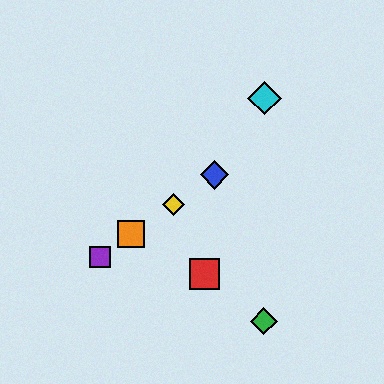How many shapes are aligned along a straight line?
4 shapes (the blue diamond, the yellow diamond, the purple square, the orange square) are aligned along a straight line.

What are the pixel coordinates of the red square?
The red square is at (205, 274).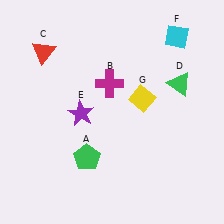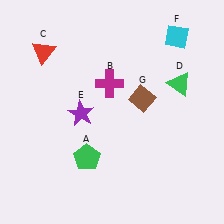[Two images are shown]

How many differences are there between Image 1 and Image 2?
There is 1 difference between the two images.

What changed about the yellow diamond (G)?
In Image 1, G is yellow. In Image 2, it changed to brown.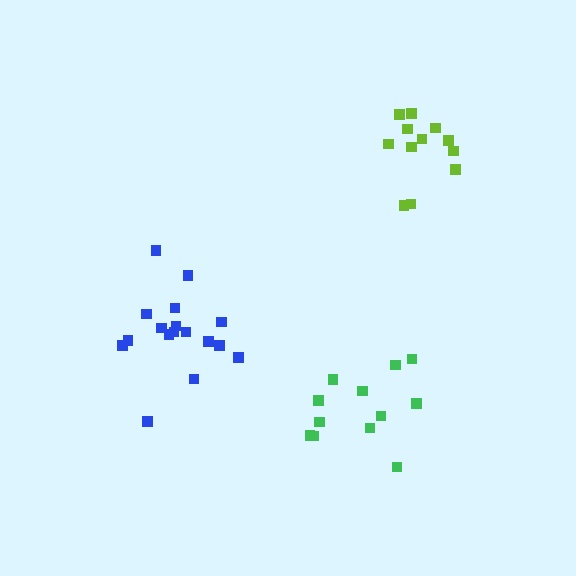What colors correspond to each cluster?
The clusters are colored: green, blue, lime.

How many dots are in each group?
Group 1: 12 dots, Group 2: 17 dots, Group 3: 12 dots (41 total).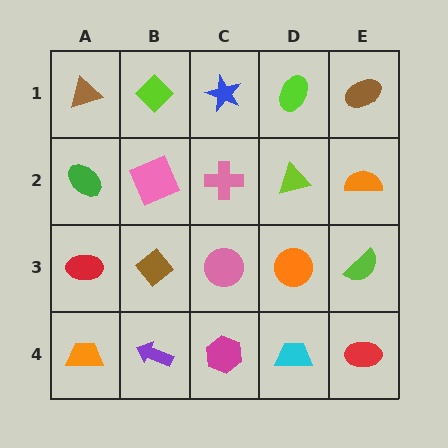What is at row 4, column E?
A red ellipse.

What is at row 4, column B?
A purple arrow.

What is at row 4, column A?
An orange trapezoid.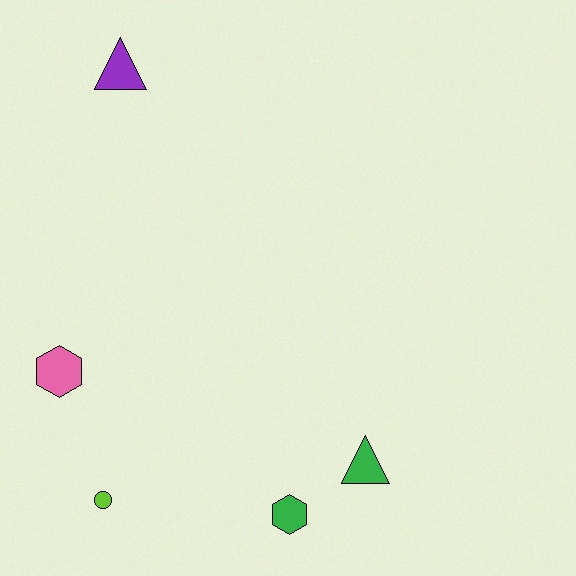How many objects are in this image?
There are 5 objects.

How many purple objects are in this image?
There is 1 purple object.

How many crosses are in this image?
There are no crosses.